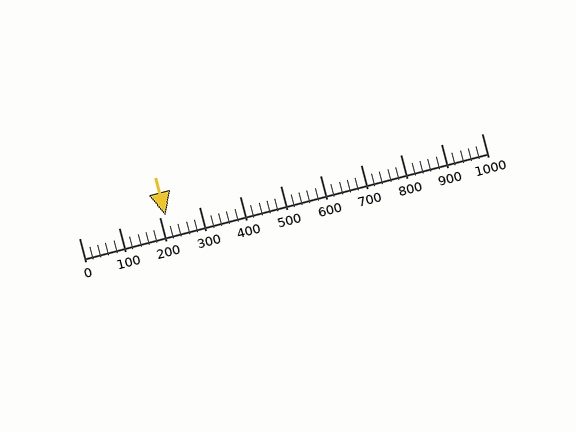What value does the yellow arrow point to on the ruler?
The yellow arrow points to approximately 216.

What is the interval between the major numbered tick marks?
The major tick marks are spaced 100 units apart.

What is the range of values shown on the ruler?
The ruler shows values from 0 to 1000.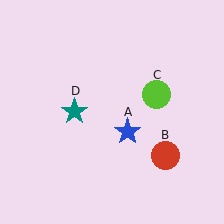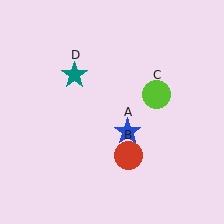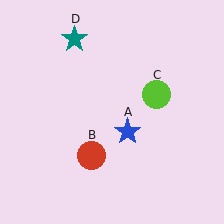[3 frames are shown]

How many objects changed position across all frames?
2 objects changed position: red circle (object B), teal star (object D).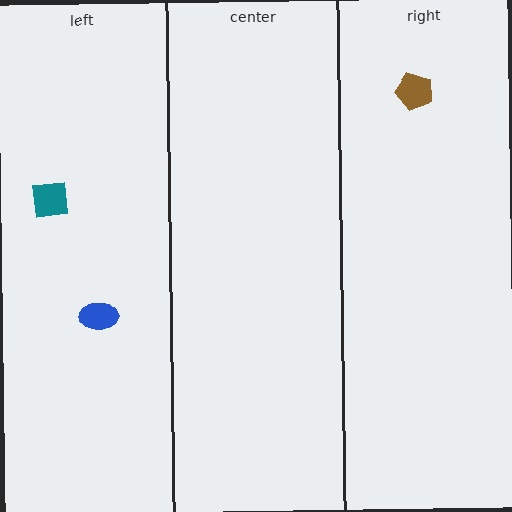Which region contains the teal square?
The left region.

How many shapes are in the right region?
1.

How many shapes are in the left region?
2.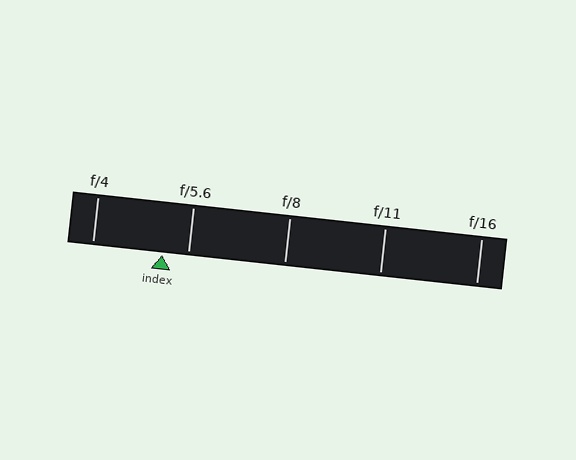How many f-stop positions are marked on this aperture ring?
There are 5 f-stop positions marked.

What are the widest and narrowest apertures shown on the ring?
The widest aperture shown is f/4 and the narrowest is f/16.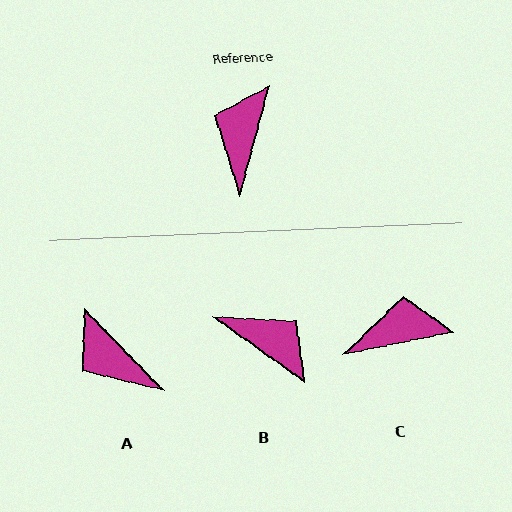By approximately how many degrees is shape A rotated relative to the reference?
Approximately 59 degrees counter-clockwise.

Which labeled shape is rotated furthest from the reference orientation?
B, about 110 degrees away.